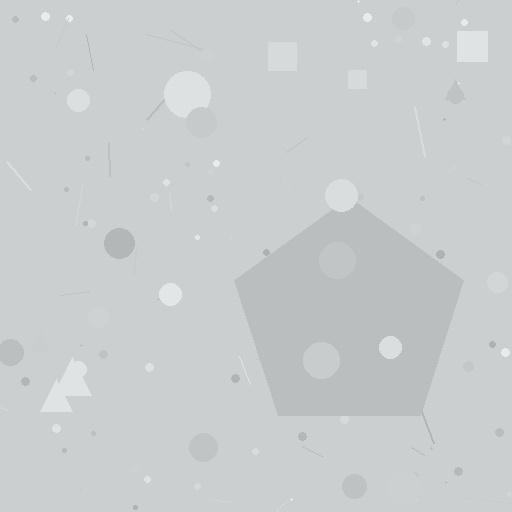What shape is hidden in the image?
A pentagon is hidden in the image.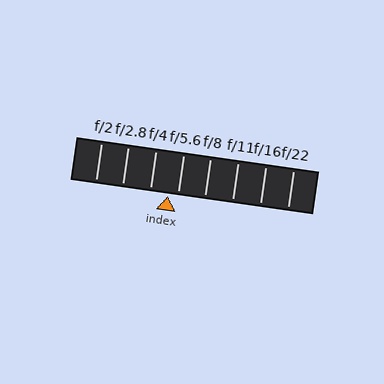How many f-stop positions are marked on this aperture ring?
There are 8 f-stop positions marked.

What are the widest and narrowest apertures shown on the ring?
The widest aperture shown is f/2 and the narrowest is f/22.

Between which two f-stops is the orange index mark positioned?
The index mark is between f/4 and f/5.6.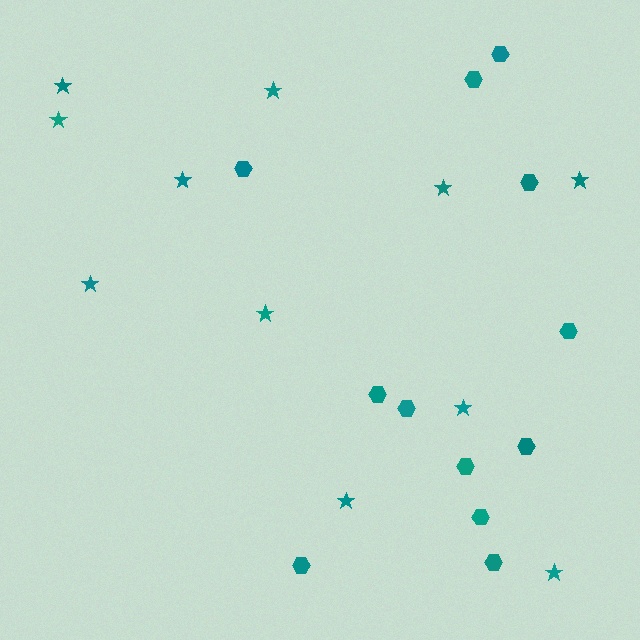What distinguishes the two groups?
There are 2 groups: one group of stars (11) and one group of hexagons (12).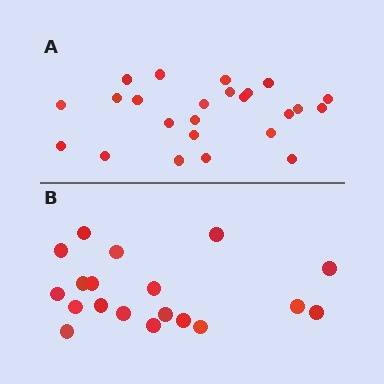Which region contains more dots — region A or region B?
Region A (the top region) has more dots.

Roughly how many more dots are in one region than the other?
Region A has about 5 more dots than region B.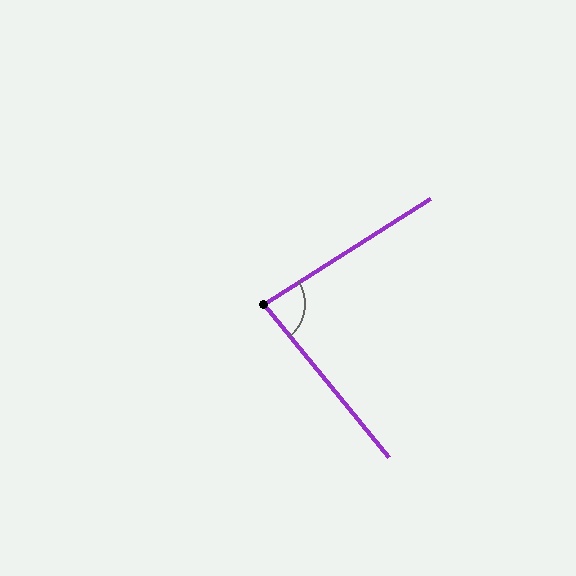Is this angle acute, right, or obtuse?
It is acute.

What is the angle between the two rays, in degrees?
Approximately 83 degrees.